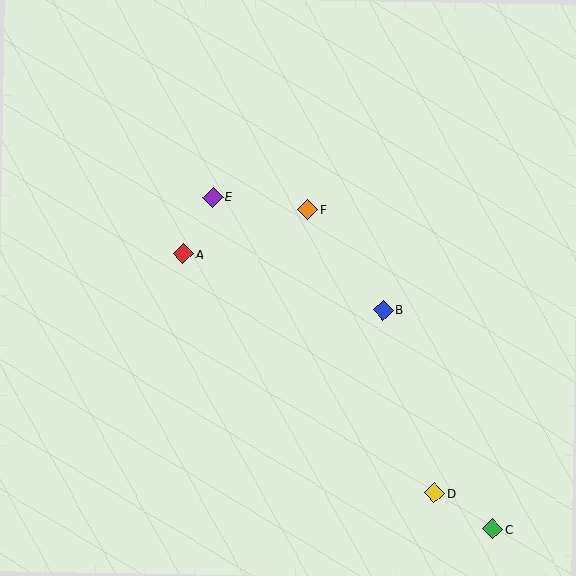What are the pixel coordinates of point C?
Point C is at (493, 529).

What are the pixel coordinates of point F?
Point F is at (308, 209).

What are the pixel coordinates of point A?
Point A is at (183, 254).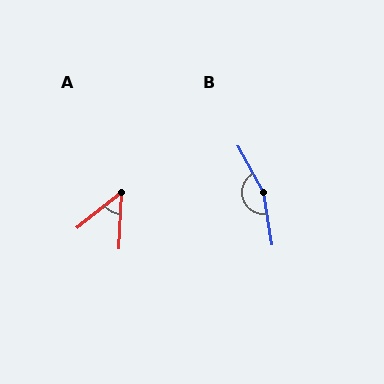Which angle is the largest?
B, at approximately 161 degrees.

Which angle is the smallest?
A, at approximately 49 degrees.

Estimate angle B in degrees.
Approximately 161 degrees.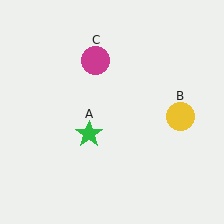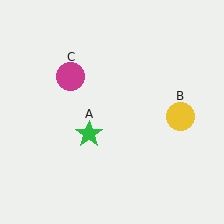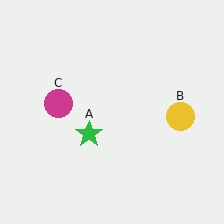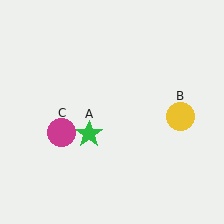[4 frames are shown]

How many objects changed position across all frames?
1 object changed position: magenta circle (object C).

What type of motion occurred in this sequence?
The magenta circle (object C) rotated counterclockwise around the center of the scene.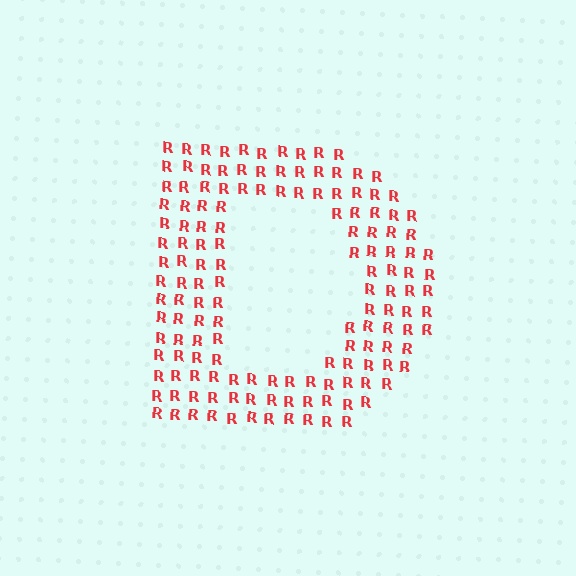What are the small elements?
The small elements are letter R's.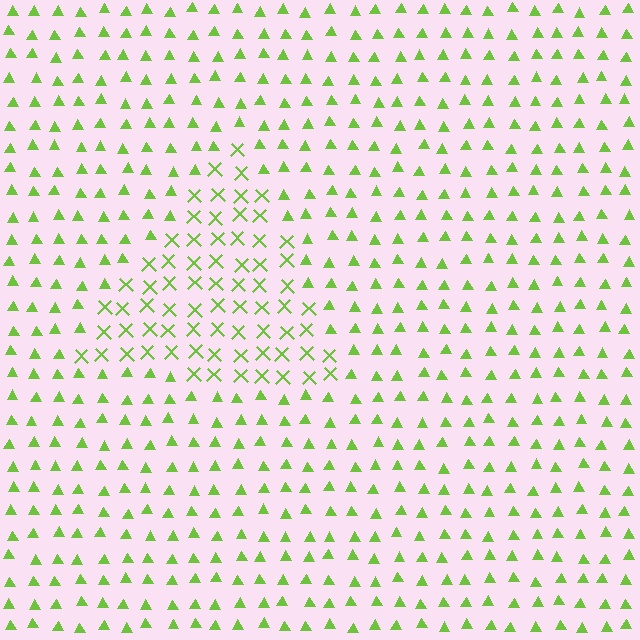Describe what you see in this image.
The image is filled with small lime elements arranged in a uniform grid. A triangle-shaped region contains X marks, while the surrounding area contains triangles. The boundary is defined purely by the change in element shape.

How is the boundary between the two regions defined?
The boundary is defined by a change in element shape: X marks inside vs. triangles outside. All elements share the same color and spacing.